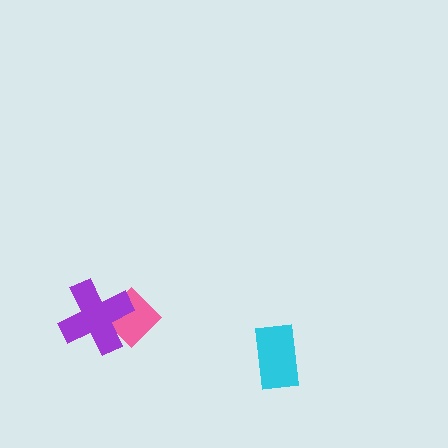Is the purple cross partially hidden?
No, no other shape covers it.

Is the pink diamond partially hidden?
Yes, it is partially covered by another shape.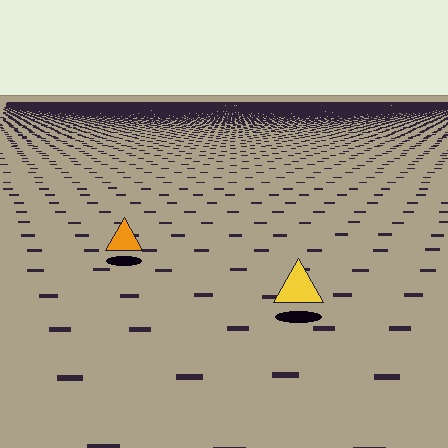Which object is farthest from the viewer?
The orange triangle is farthest from the viewer. It appears smaller and the ground texture around it is denser.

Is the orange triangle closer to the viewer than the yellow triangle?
No. The yellow triangle is closer — you can tell from the texture gradient: the ground texture is coarser near it.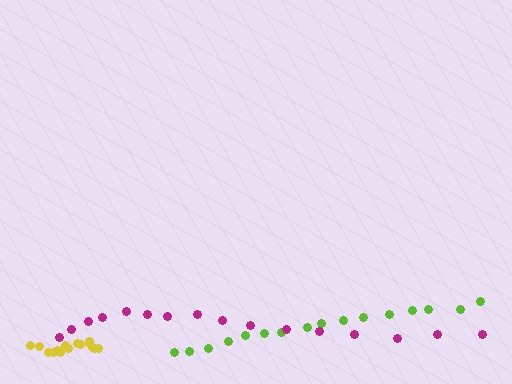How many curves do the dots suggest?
There are 3 distinct paths.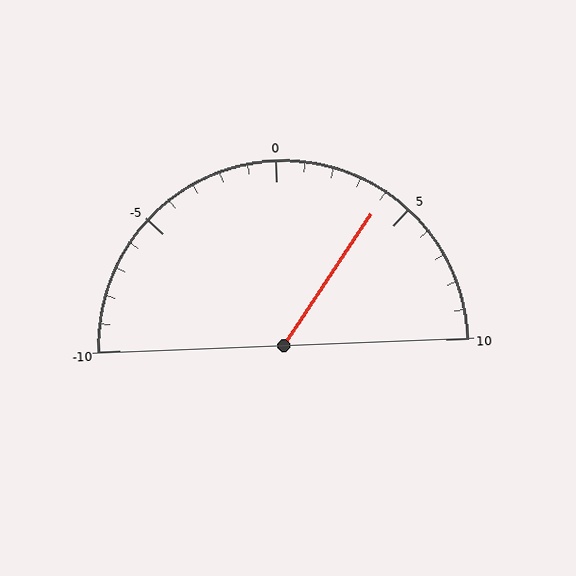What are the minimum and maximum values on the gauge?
The gauge ranges from -10 to 10.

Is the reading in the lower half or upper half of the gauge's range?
The reading is in the upper half of the range (-10 to 10).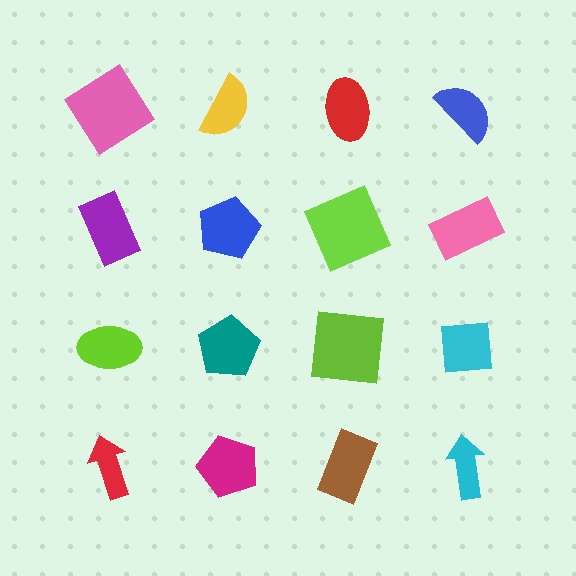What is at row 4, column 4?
A cyan arrow.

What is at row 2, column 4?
A pink rectangle.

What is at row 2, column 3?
A lime square.